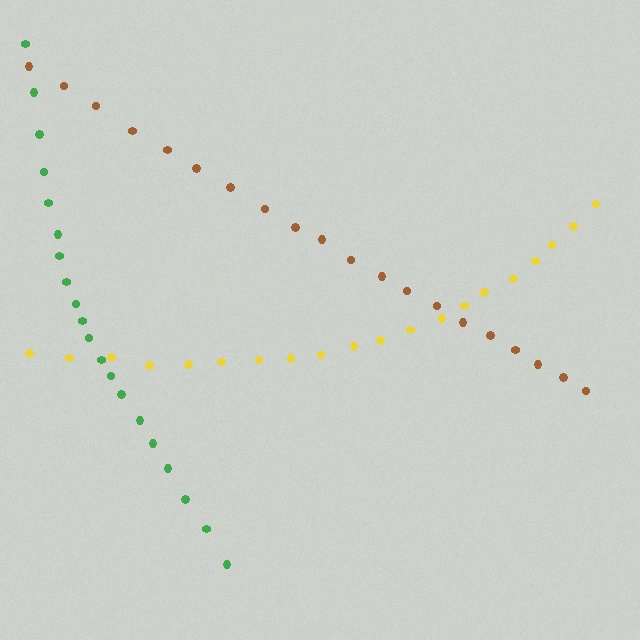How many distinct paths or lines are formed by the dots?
There are 3 distinct paths.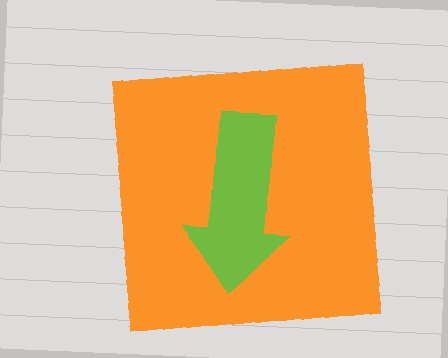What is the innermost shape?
The lime arrow.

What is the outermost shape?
The orange square.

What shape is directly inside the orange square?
The lime arrow.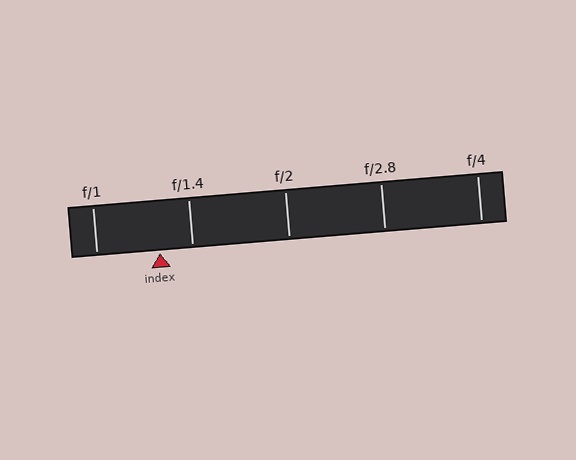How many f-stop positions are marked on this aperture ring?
There are 5 f-stop positions marked.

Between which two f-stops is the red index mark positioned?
The index mark is between f/1 and f/1.4.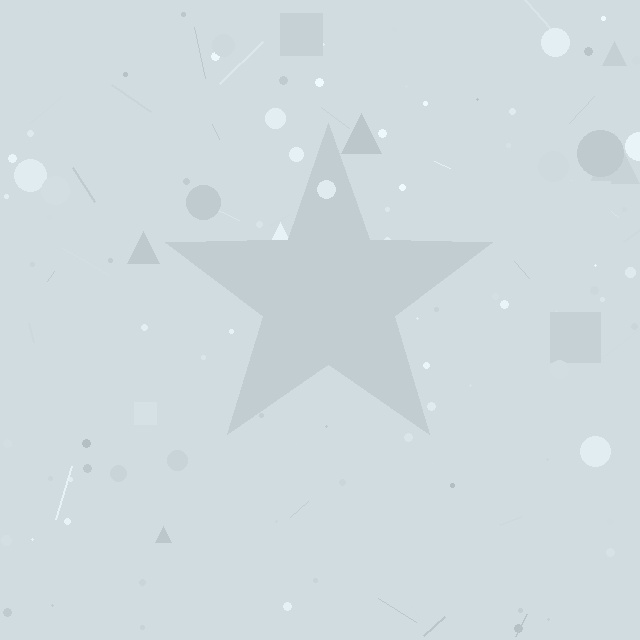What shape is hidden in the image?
A star is hidden in the image.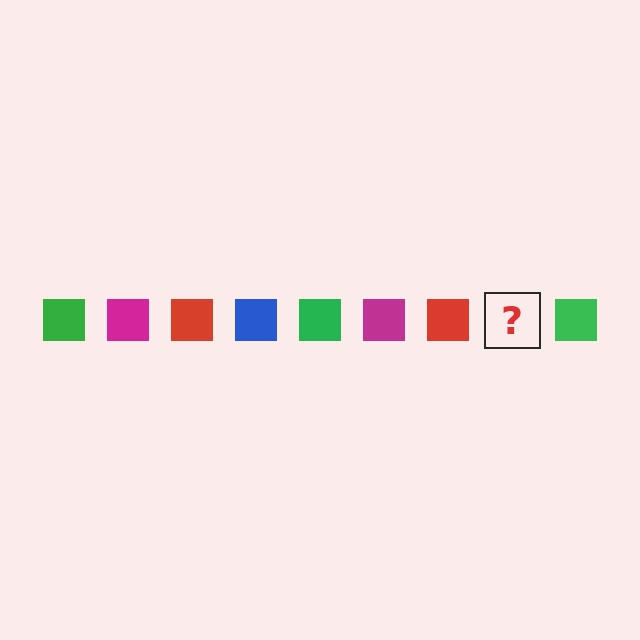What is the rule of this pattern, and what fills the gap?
The rule is that the pattern cycles through green, magenta, red, blue squares. The gap should be filled with a blue square.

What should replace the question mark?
The question mark should be replaced with a blue square.